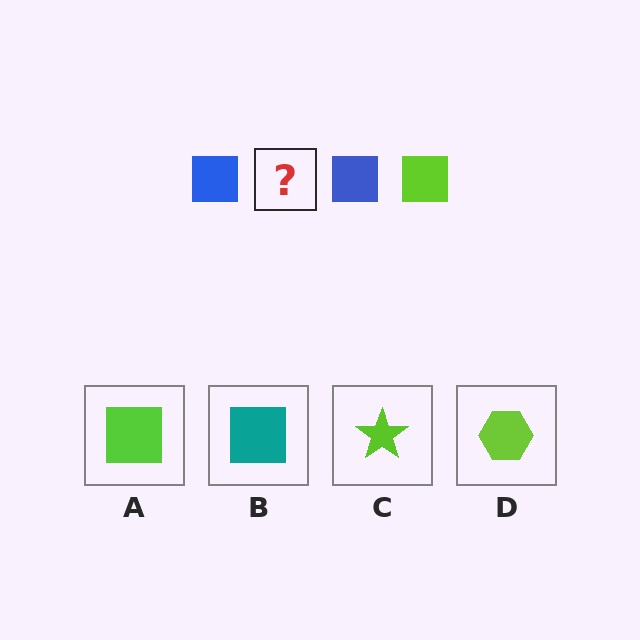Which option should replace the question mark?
Option A.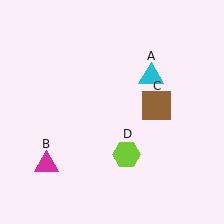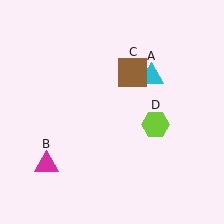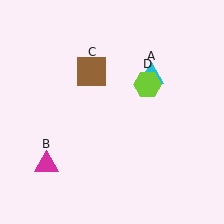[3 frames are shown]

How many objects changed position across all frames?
2 objects changed position: brown square (object C), lime hexagon (object D).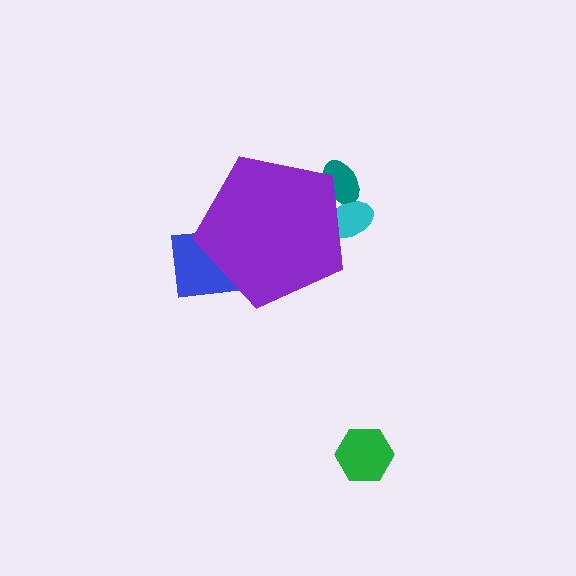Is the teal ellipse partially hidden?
Yes, the teal ellipse is partially hidden behind the purple pentagon.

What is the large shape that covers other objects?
A purple pentagon.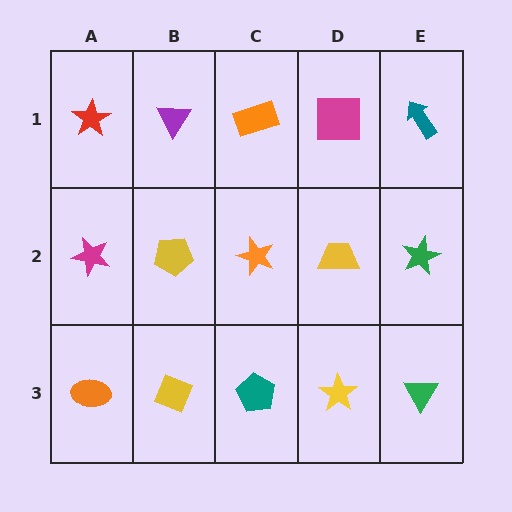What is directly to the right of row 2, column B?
An orange star.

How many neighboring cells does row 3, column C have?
3.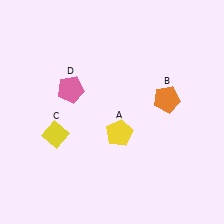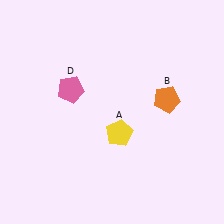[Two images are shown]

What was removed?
The yellow diamond (C) was removed in Image 2.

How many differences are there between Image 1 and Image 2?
There is 1 difference between the two images.